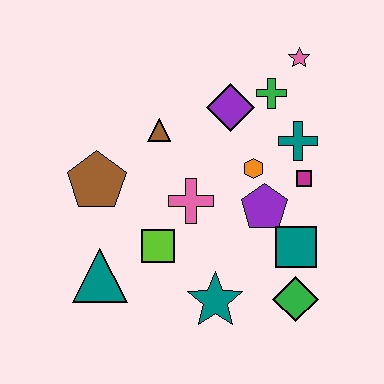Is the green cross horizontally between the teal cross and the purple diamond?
Yes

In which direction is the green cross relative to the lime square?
The green cross is above the lime square.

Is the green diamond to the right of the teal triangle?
Yes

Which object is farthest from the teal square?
The brown pentagon is farthest from the teal square.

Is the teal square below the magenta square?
Yes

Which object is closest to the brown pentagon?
The brown triangle is closest to the brown pentagon.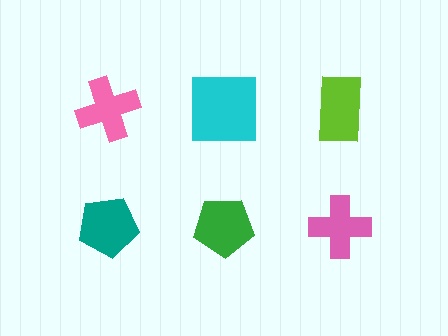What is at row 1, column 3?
A lime rectangle.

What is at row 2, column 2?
A green pentagon.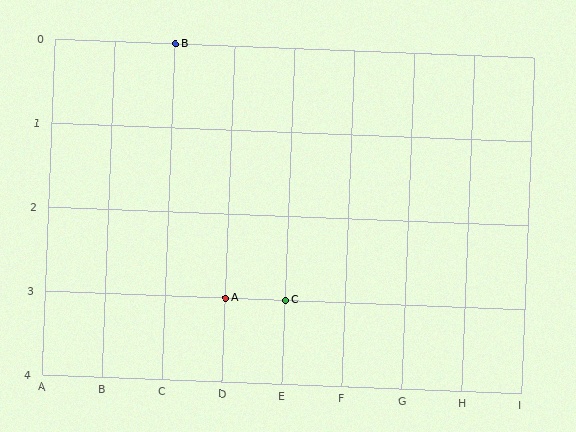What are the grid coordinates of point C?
Point C is at grid coordinates (E, 3).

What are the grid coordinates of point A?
Point A is at grid coordinates (D, 3).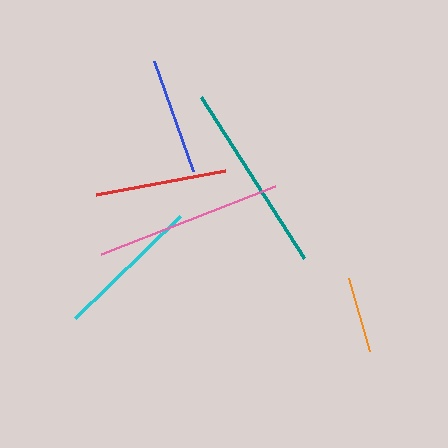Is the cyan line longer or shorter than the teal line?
The teal line is longer than the cyan line.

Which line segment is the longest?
The teal line is the longest at approximately 191 pixels.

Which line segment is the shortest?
The orange line is the shortest at approximately 77 pixels.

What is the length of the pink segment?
The pink segment is approximately 187 pixels long.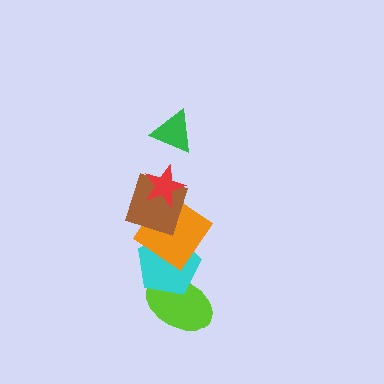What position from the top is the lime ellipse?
The lime ellipse is 6th from the top.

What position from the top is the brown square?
The brown square is 3rd from the top.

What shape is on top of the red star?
The green triangle is on top of the red star.